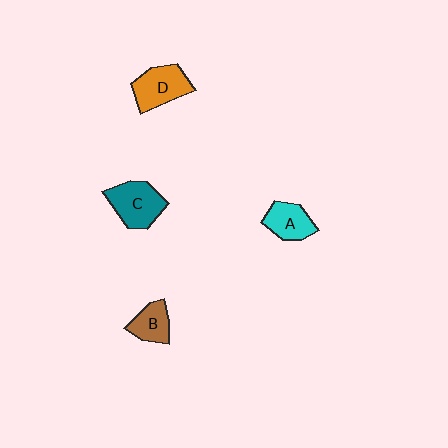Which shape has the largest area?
Shape C (teal).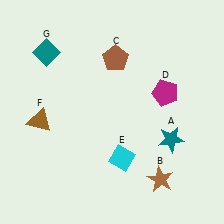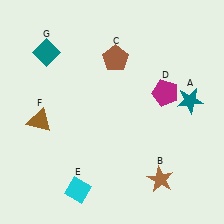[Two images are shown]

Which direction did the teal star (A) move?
The teal star (A) moved up.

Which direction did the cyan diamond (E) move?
The cyan diamond (E) moved left.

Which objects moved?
The objects that moved are: the teal star (A), the cyan diamond (E).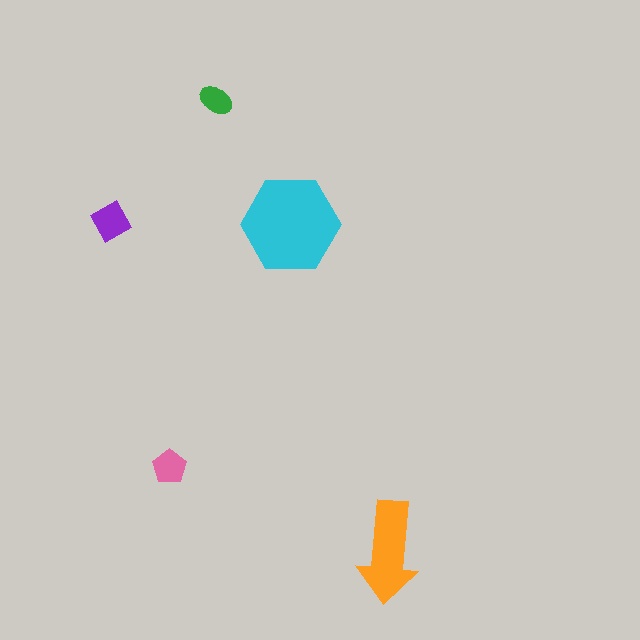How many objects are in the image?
There are 5 objects in the image.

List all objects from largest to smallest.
The cyan hexagon, the orange arrow, the purple square, the pink pentagon, the green ellipse.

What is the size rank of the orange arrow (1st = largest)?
2nd.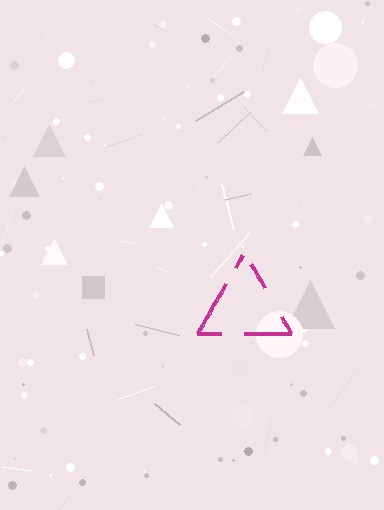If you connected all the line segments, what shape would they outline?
They would outline a triangle.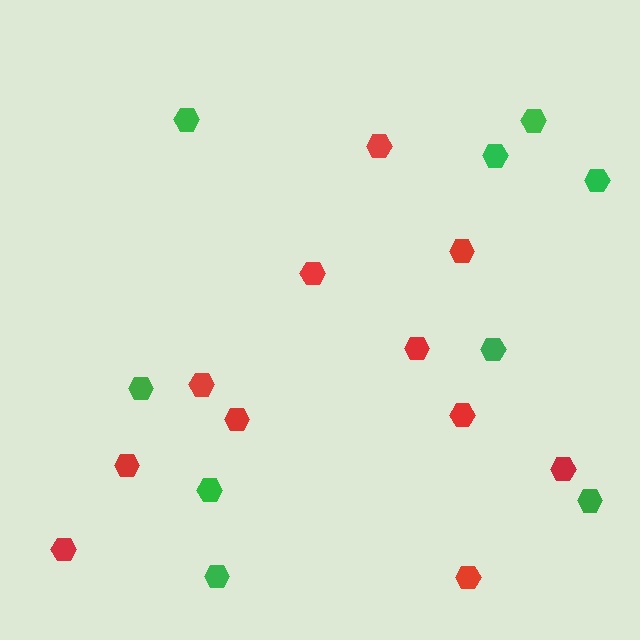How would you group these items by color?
There are 2 groups: one group of red hexagons (11) and one group of green hexagons (9).